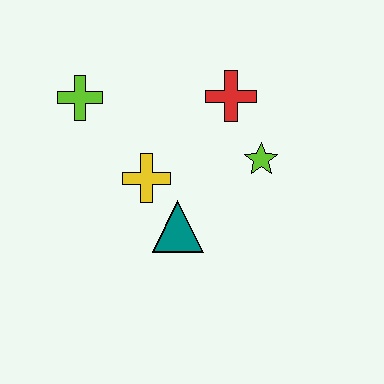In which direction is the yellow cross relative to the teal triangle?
The yellow cross is above the teal triangle.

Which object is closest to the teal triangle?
The yellow cross is closest to the teal triangle.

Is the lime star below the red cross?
Yes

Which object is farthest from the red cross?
The lime cross is farthest from the red cross.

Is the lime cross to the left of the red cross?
Yes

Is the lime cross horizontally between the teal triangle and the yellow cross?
No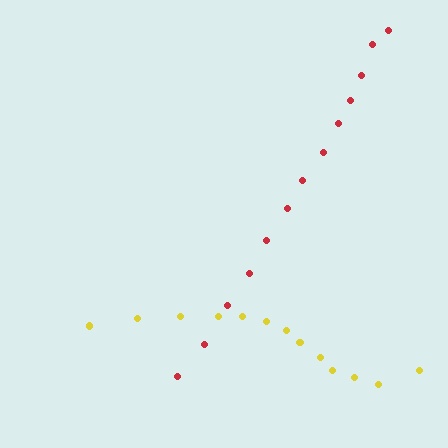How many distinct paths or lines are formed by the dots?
There are 2 distinct paths.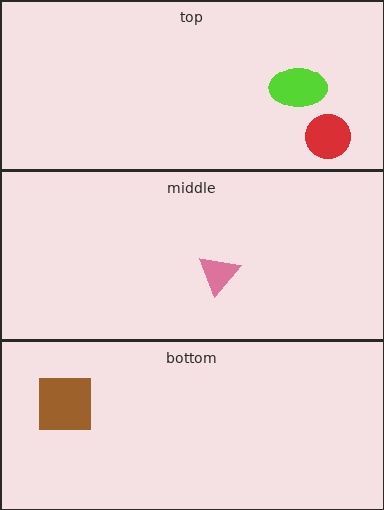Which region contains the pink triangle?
The middle region.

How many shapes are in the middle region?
1.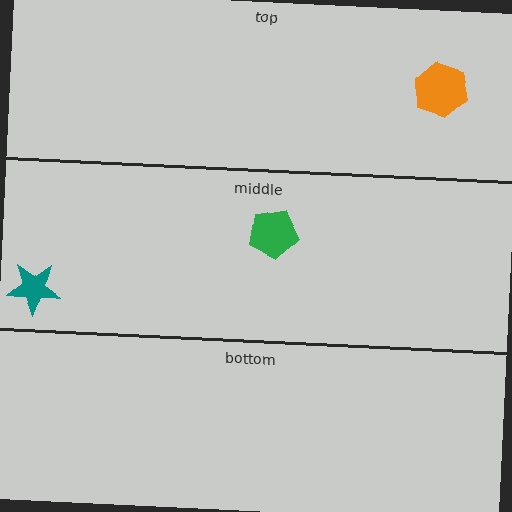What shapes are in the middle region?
The green pentagon, the teal star.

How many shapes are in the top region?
1.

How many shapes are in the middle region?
2.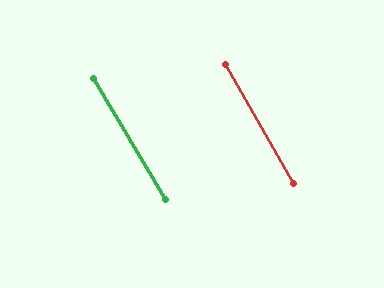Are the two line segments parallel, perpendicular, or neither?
Parallel — their directions differ by only 0.9°.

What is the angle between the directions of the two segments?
Approximately 1 degree.